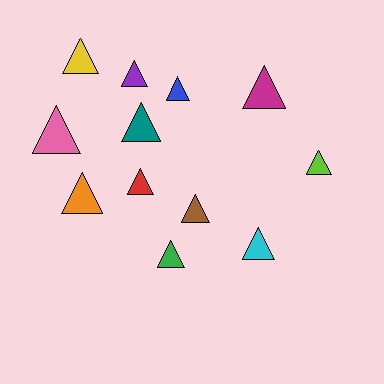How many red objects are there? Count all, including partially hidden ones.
There is 1 red object.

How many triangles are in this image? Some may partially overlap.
There are 12 triangles.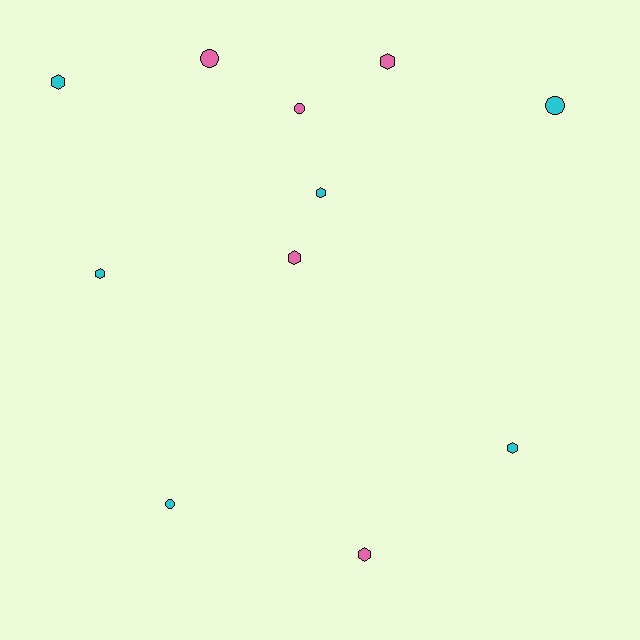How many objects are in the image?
There are 11 objects.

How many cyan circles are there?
There are 2 cyan circles.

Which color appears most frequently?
Cyan, with 6 objects.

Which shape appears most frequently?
Hexagon, with 7 objects.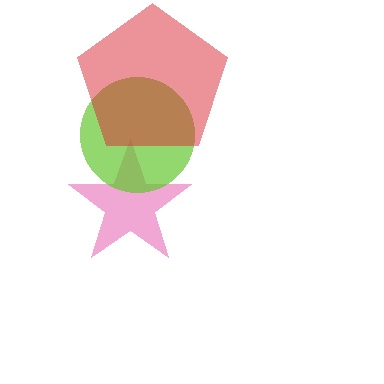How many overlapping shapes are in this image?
There are 3 overlapping shapes in the image.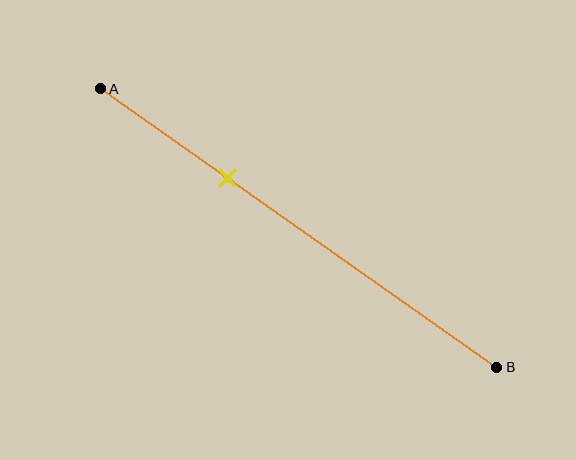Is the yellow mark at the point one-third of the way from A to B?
Yes, the mark is approximately at the one-third point.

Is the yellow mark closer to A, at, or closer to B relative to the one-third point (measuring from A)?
The yellow mark is approximately at the one-third point of segment AB.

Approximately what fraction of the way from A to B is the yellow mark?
The yellow mark is approximately 30% of the way from A to B.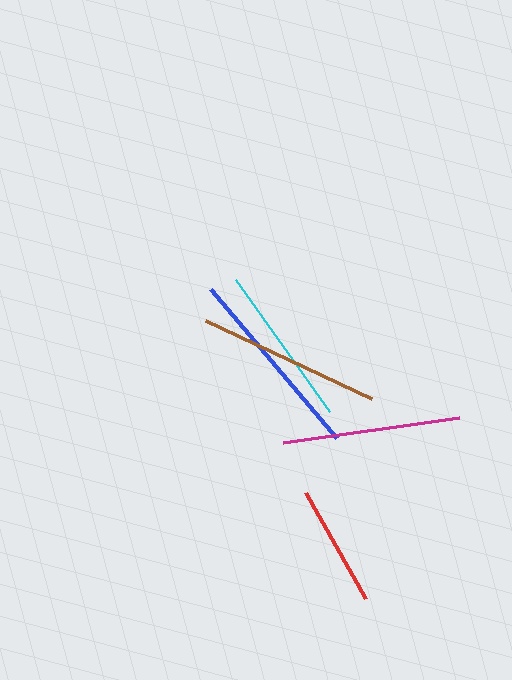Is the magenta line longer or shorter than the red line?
The magenta line is longer than the red line.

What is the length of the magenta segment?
The magenta segment is approximately 177 pixels long.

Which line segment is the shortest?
The red line is the shortest at approximately 122 pixels.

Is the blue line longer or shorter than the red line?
The blue line is longer than the red line.